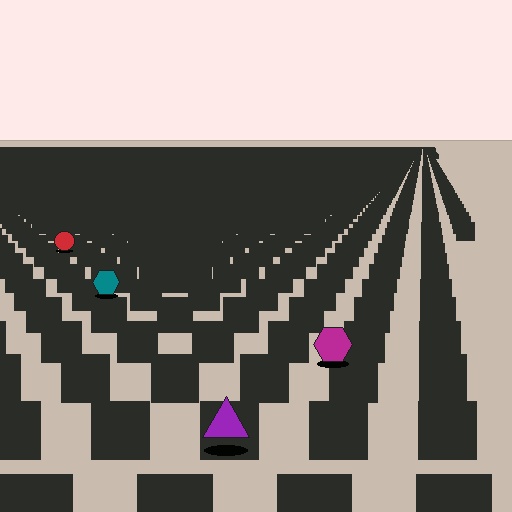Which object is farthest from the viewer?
The red circle is farthest from the viewer. It appears smaller and the ground texture around it is denser.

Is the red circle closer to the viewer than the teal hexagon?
No. The teal hexagon is closer — you can tell from the texture gradient: the ground texture is coarser near it.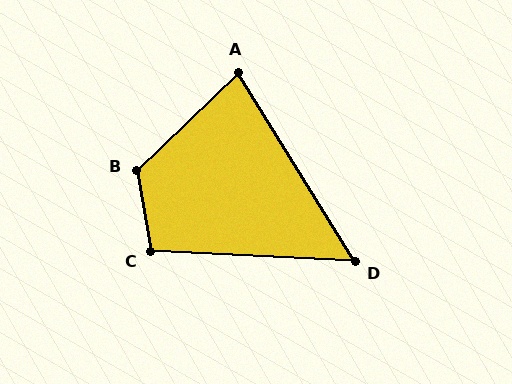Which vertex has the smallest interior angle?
D, at approximately 55 degrees.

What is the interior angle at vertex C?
Approximately 102 degrees (obtuse).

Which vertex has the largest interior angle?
B, at approximately 125 degrees.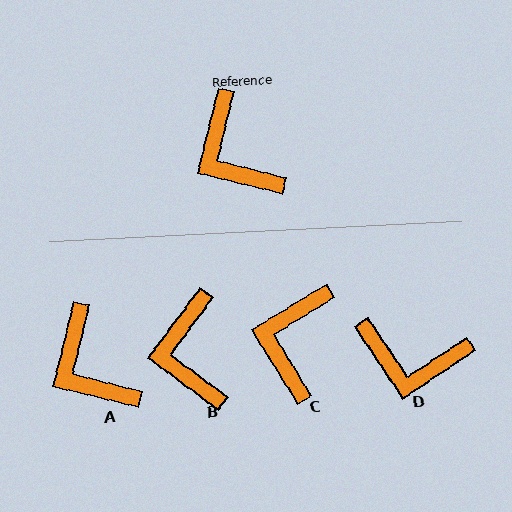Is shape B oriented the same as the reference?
No, it is off by about 23 degrees.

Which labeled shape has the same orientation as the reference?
A.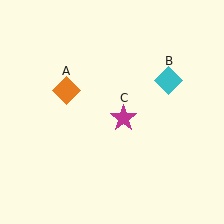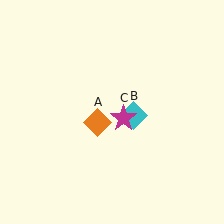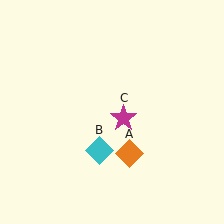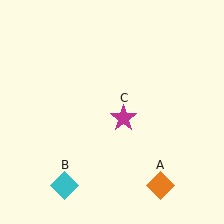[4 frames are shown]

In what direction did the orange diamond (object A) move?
The orange diamond (object A) moved down and to the right.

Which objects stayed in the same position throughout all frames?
Magenta star (object C) remained stationary.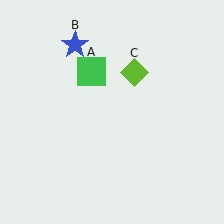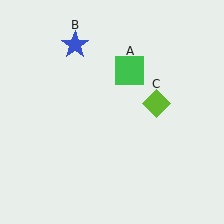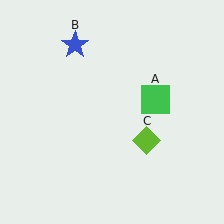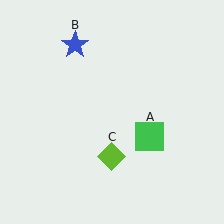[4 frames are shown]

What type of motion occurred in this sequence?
The green square (object A), lime diamond (object C) rotated clockwise around the center of the scene.